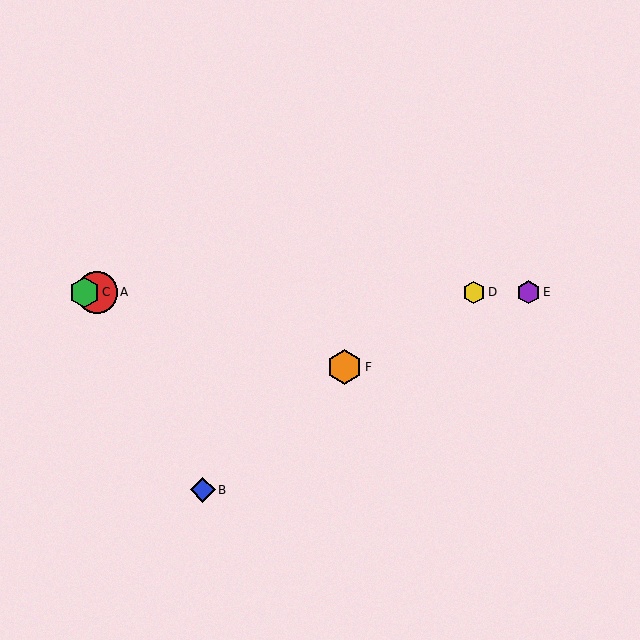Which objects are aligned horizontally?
Objects A, C, D, E are aligned horizontally.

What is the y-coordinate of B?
Object B is at y≈490.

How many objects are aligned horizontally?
4 objects (A, C, D, E) are aligned horizontally.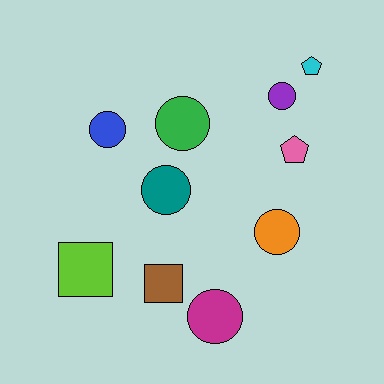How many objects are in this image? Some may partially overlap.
There are 10 objects.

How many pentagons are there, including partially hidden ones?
There are 2 pentagons.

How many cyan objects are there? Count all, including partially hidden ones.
There is 1 cyan object.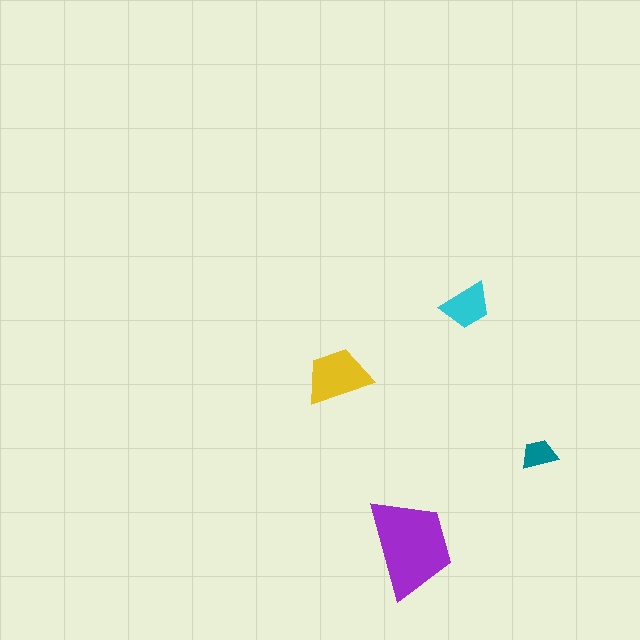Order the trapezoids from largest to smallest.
the purple one, the yellow one, the cyan one, the teal one.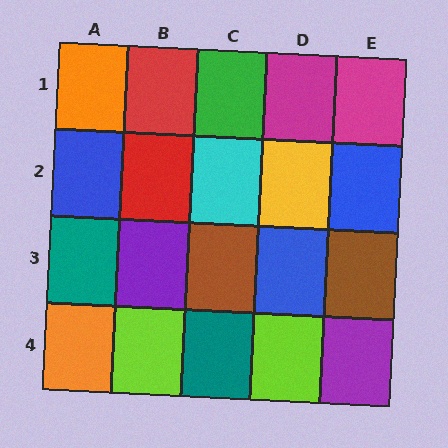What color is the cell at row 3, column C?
Brown.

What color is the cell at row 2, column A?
Blue.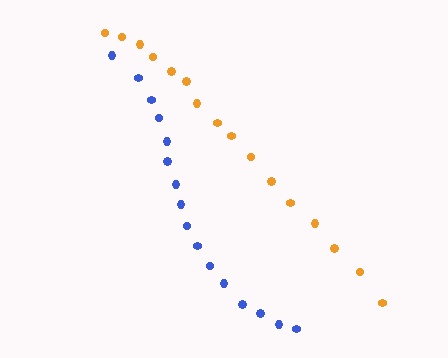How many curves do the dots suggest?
There are 2 distinct paths.